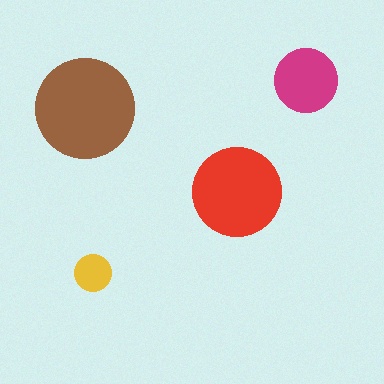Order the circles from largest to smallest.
the brown one, the red one, the magenta one, the yellow one.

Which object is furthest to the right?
The magenta circle is rightmost.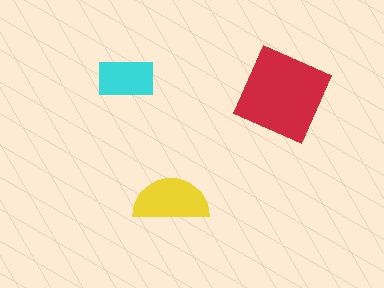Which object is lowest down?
The yellow semicircle is bottommost.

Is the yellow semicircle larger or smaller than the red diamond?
Smaller.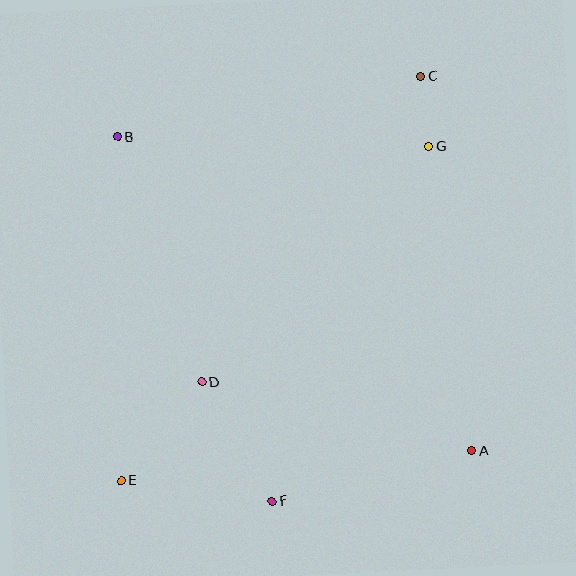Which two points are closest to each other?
Points C and G are closest to each other.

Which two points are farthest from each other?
Points C and E are farthest from each other.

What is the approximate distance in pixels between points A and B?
The distance between A and B is approximately 474 pixels.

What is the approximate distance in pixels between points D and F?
The distance between D and F is approximately 139 pixels.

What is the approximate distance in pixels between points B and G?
The distance between B and G is approximately 311 pixels.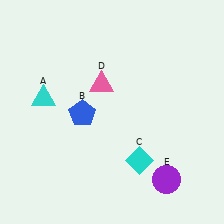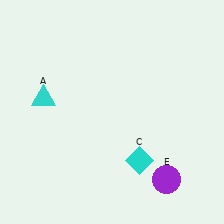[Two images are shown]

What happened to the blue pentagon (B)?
The blue pentagon (B) was removed in Image 2. It was in the bottom-left area of Image 1.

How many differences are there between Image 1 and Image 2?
There are 2 differences between the two images.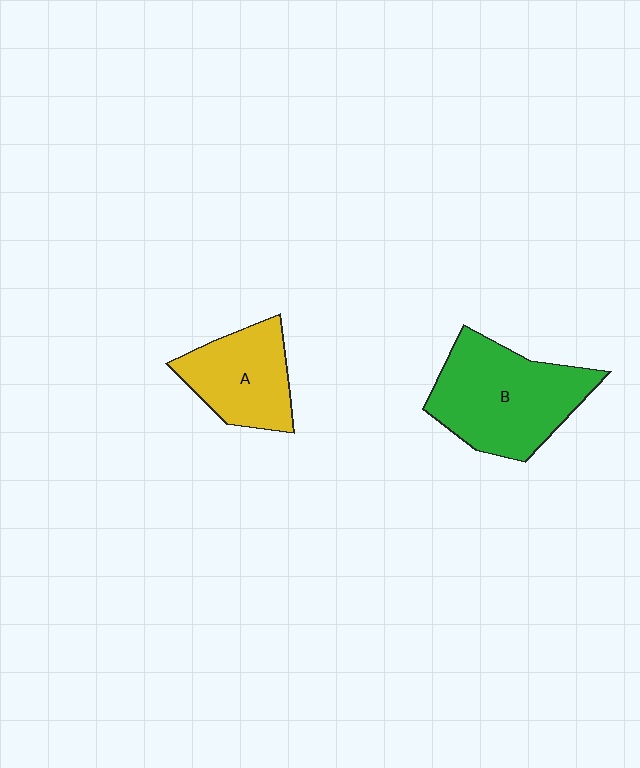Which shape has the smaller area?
Shape A (yellow).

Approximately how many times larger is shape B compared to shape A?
Approximately 1.5 times.